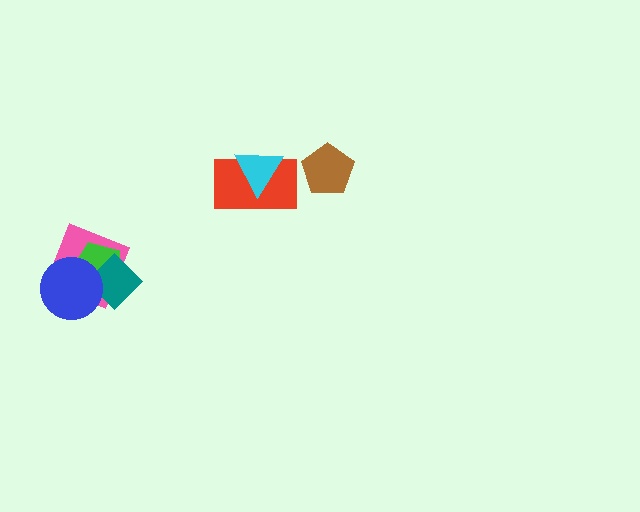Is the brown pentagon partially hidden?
No, no other shape covers it.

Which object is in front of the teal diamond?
The blue circle is in front of the teal diamond.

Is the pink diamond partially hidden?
Yes, it is partially covered by another shape.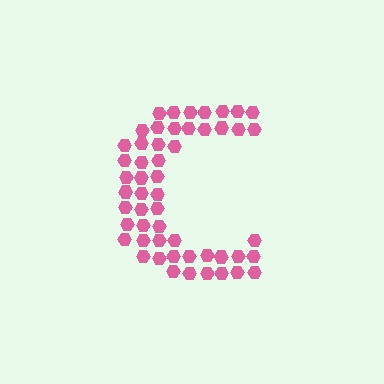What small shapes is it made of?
It is made of small hexagons.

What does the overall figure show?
The overall figure shows the letter C.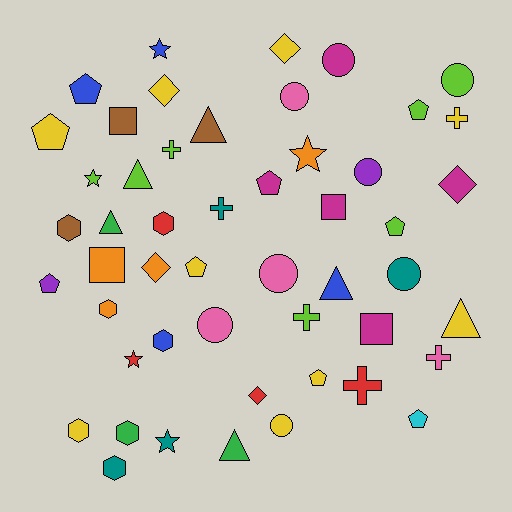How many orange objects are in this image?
There are 4 orange objects.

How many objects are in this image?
There are 50 objects.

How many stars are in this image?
There are 5 stars.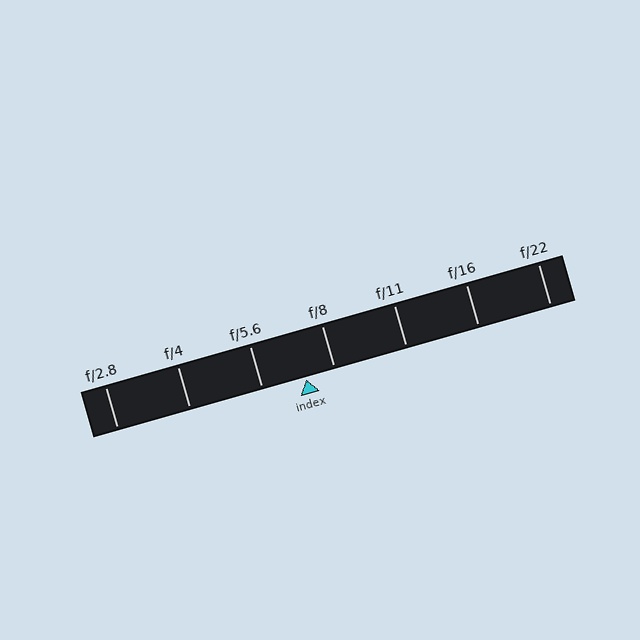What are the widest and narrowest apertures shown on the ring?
The widest aperture shown is f/2.8 and the narrowest is f/22.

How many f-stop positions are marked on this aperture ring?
There are 7 f-stop positions marked.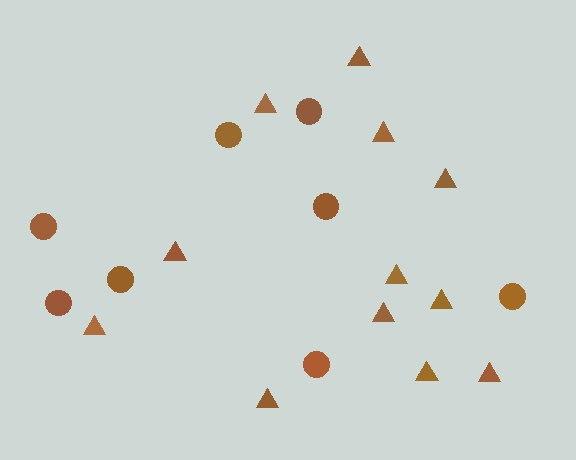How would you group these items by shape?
There are 2 groups: one group of circles (8) and one group of triangles (12).